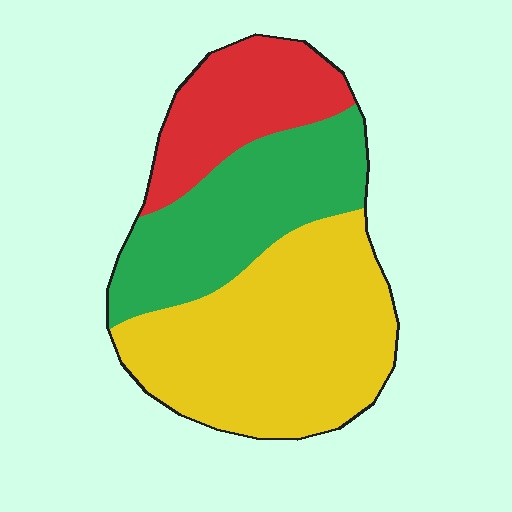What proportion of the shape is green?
Green takes up about one third (1/3) of the shape.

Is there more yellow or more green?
Yellow.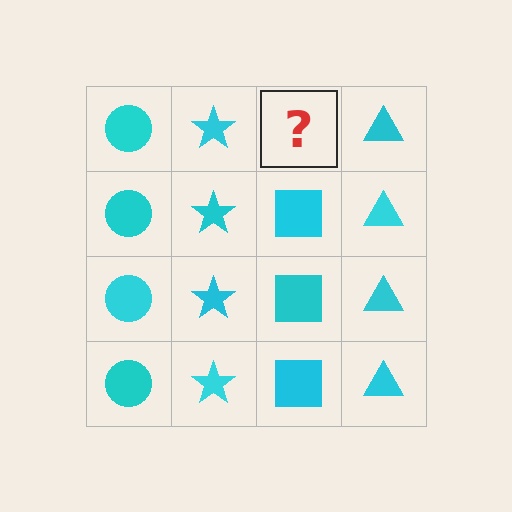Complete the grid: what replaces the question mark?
The question mark should be replaced with a cyan square.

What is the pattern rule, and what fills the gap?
The rule is that each column has a consistent shape. The gap should be filled with a cyan square.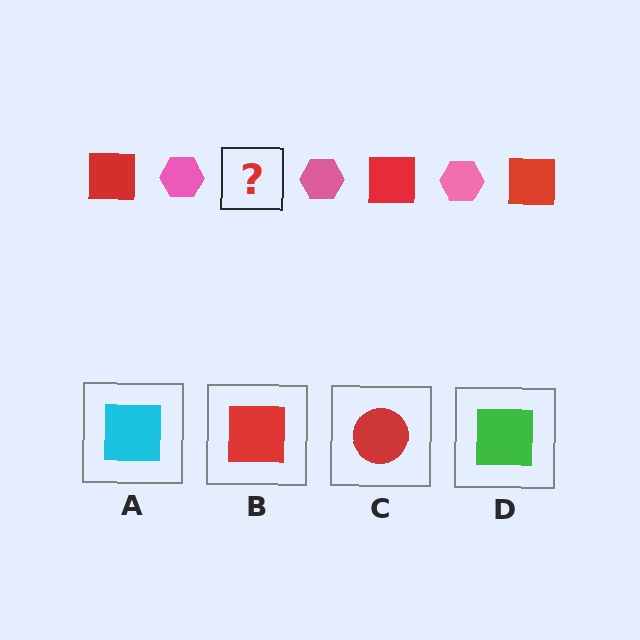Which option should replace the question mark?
Option B.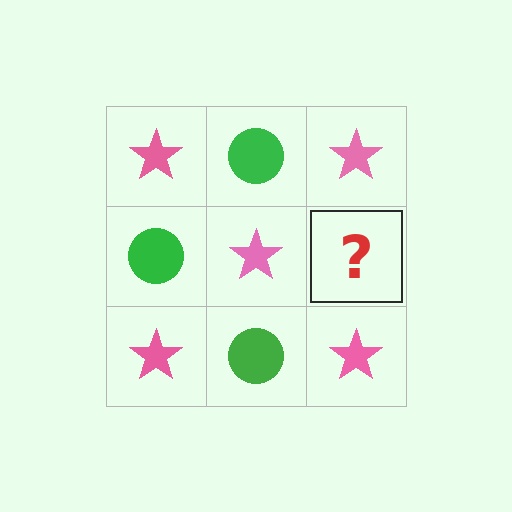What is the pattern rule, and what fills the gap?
The rule is that it alternates pink star and green circle in a checkerboard pattern. The gap should be filled with a green circle.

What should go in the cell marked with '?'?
The missing cell should contain a green circle.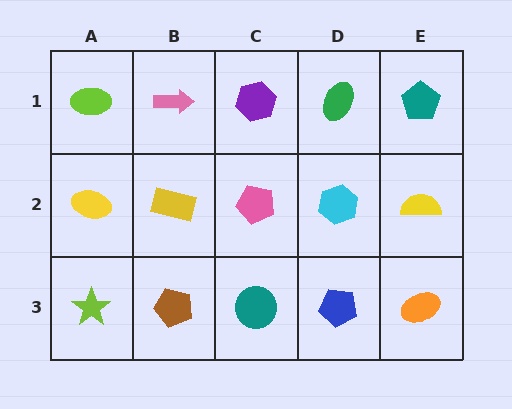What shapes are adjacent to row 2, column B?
A pink arrow (row 1, column B), a brown pentagon (row 3, column B), a yellow ellipse (row 2, column A), a pink pentagon (row 2, column C).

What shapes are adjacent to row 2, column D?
A green ellipse (row 1, column D), a blue pentagon (row 3, column D), a pink pentagon (row 2, column C), a yellow semicircle (row 2, column E).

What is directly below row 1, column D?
A cyan hexagon.